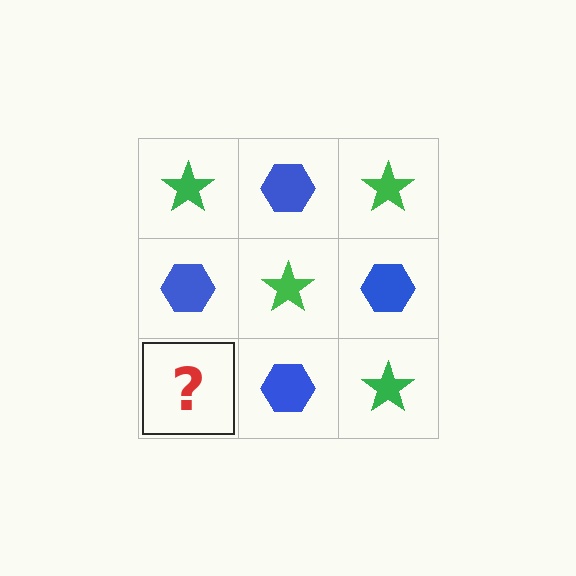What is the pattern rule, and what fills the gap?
The rule is that it alternates green star and blue hexagon in a checkerboard pattern. The gap should be filled with a green star.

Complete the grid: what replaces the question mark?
The question mark should be replaced with a green star.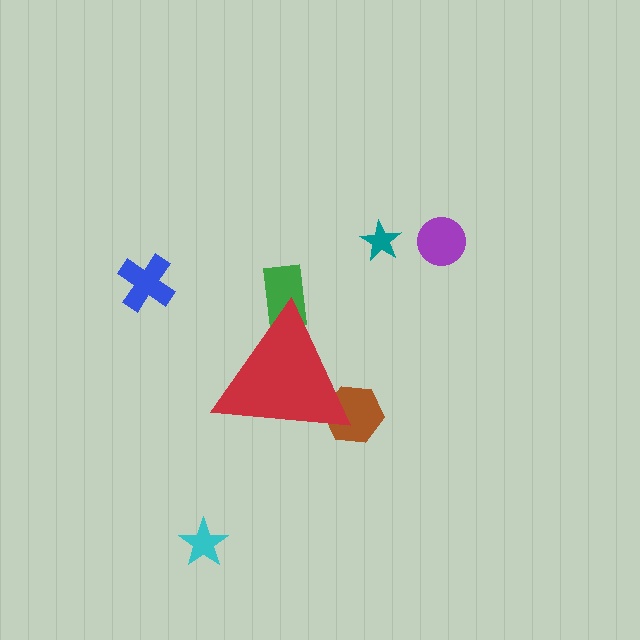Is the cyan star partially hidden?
No, the cyan star is fully visible.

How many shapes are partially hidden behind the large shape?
2 shapes are partially hidden.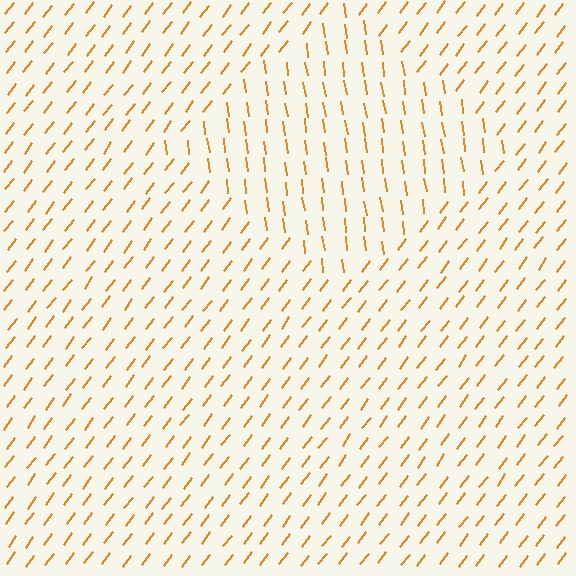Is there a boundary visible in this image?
Yes, there is a texture boundary formed by a change in line orientation.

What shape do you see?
I see a diamond.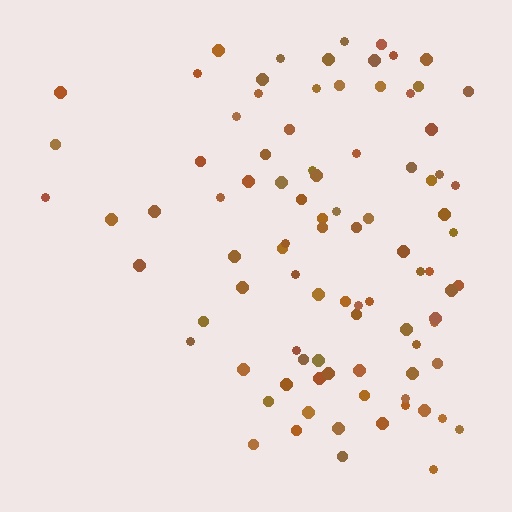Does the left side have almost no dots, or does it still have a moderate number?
Still a moderate number, just noticeably fewer than the right.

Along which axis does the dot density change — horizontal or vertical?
Horizontal.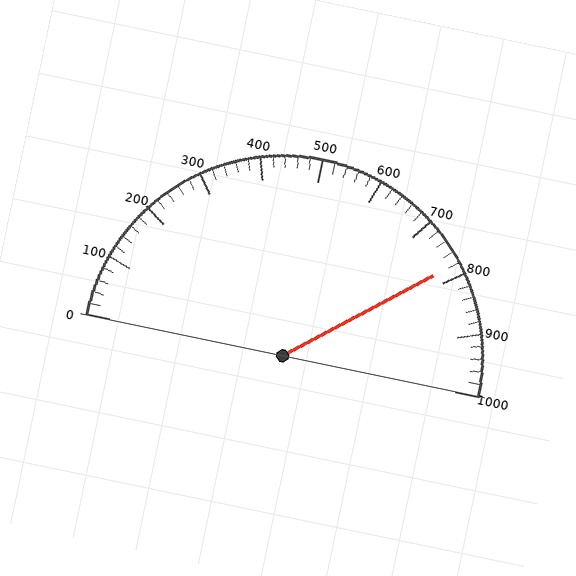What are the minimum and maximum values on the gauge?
The gauge ranges from 0 to 1000.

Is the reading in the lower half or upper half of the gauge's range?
The reading is in the upper half of the range (0 to 1000).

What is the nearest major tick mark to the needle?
The nearest major tick mark is 800.